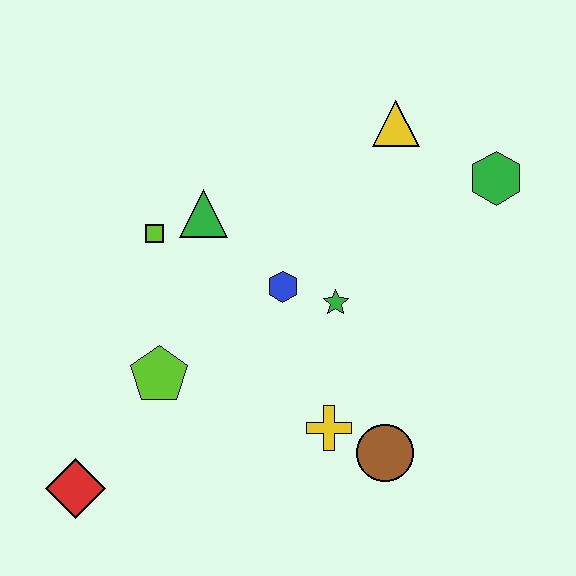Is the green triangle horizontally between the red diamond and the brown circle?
Yes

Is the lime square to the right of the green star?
No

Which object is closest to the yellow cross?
The brown circle is closest to the yellow cross.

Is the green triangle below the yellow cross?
No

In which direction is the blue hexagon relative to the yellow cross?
The blue hexagon is above the yellow cross.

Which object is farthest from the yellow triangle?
The red diamond is farthest from the yellow triangle.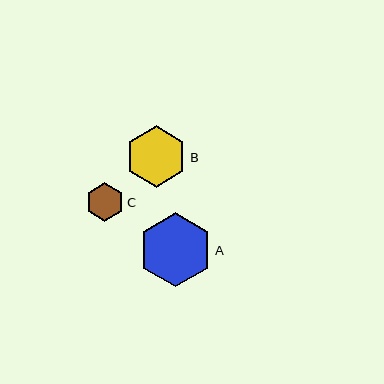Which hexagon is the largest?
Hexagon A is the largest with a size of approximately 74 pixels.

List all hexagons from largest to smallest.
From largest to smallest: A, B, C.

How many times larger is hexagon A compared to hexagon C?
Hexagon A is approximately 1.9 times the size of hexagon C.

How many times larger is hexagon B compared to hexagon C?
Hexagon B is approximately 1.6 times the size of hexagon C.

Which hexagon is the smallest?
Hexagon C is the smallest with a size of approximately 39 pixels.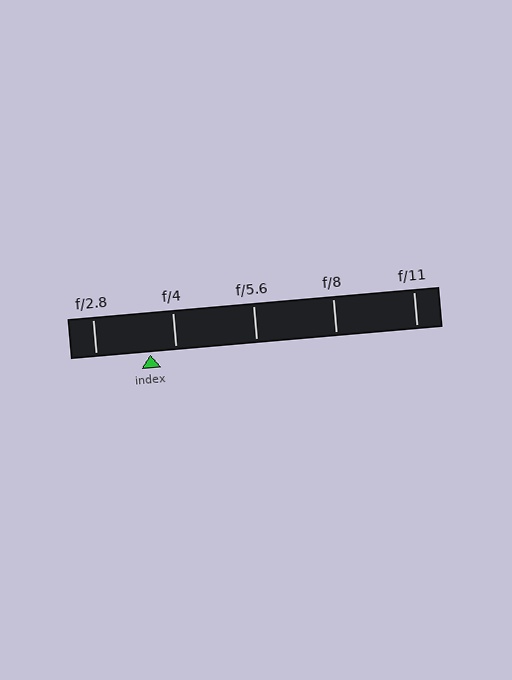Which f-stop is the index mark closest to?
The index mark is closest to f/4.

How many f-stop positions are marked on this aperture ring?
There are 5 f-stop positions marked.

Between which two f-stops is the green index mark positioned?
The index mark is between f/2.8 and f/4.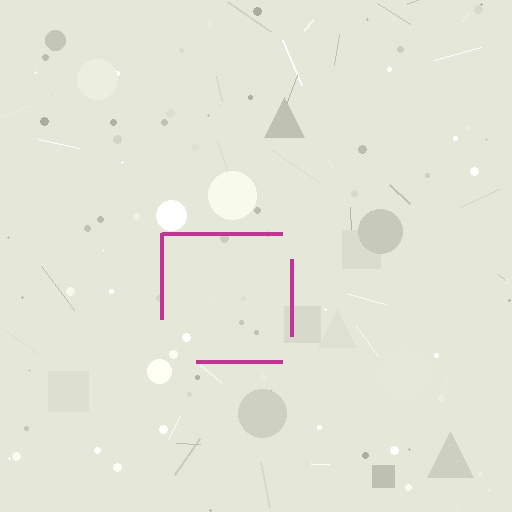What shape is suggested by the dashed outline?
The dashed outline suggests a square.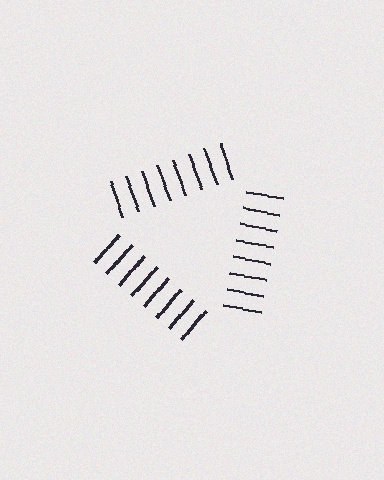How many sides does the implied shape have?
3 sides — the line-ends trace a triangle.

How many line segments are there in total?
24 — 8 along each of the 3 edges.